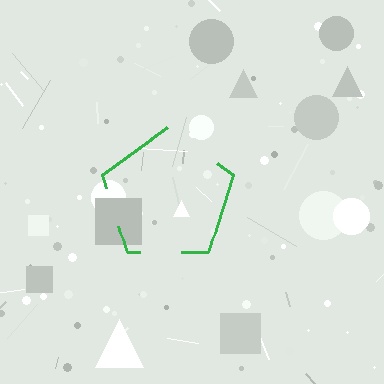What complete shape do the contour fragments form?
The contour fragments form a pentagon.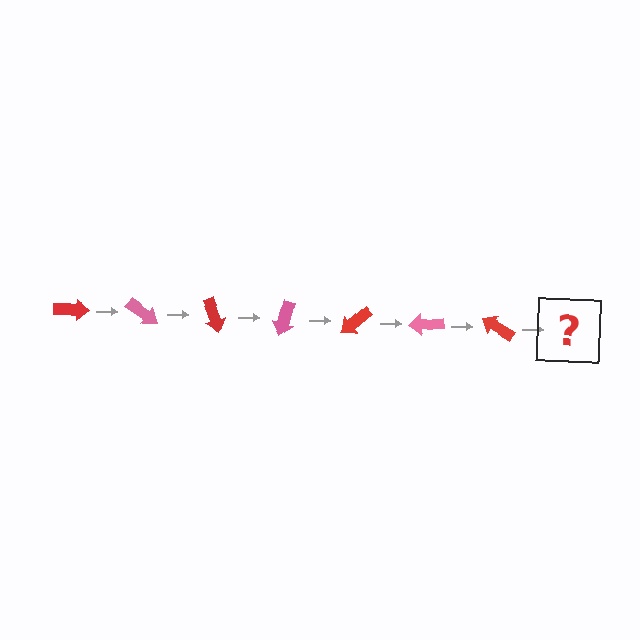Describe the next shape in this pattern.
It should be a pink arrow, rotated 245 degrees from the start.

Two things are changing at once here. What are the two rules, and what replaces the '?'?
The two rules are that it rotates 35 degrees each step and the color cycles through red and pink. The '?' should be a pink arrow, rotated 245 degrees from the start.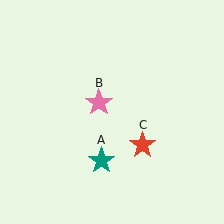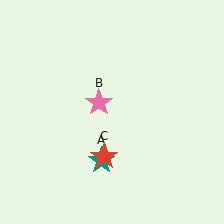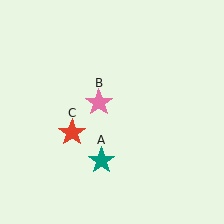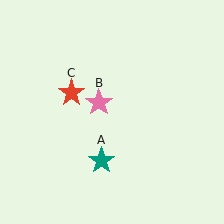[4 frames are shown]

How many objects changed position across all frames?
1 object changed position: red star (object C).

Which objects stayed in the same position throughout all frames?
Teal star (object A) and pink star (object B) remained stationary.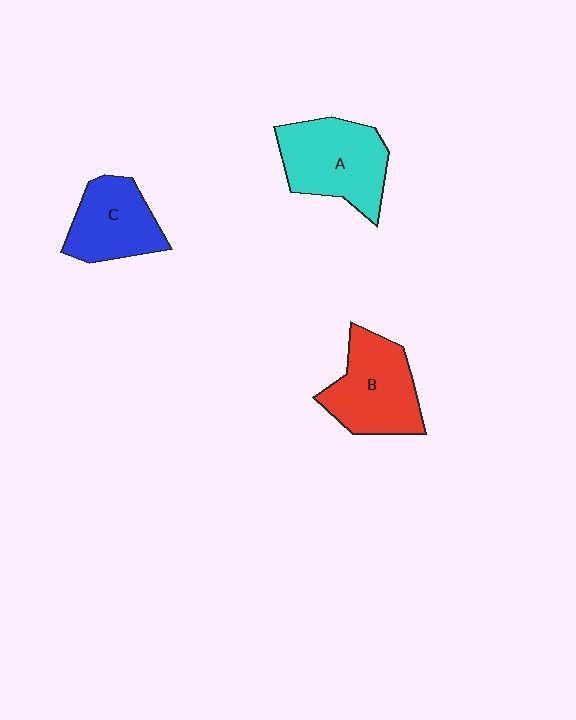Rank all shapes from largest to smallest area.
From largest to smallest: A (cyan), B (red), C (blue).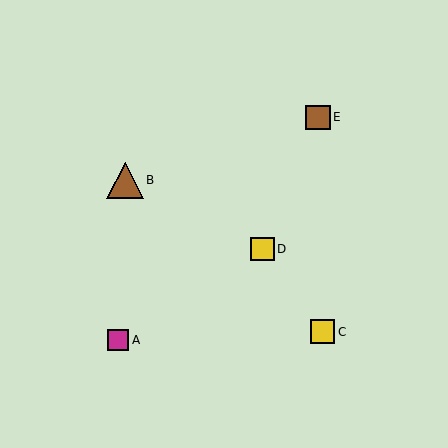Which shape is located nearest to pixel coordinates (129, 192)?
The brown triangle (labeled B) at (125, 180) is nearest to that location.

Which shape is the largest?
The brown triangle (labeled B) is the largest.